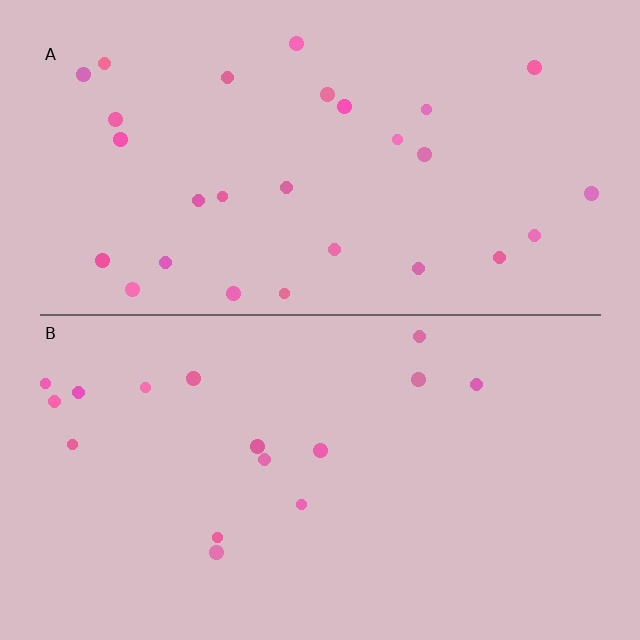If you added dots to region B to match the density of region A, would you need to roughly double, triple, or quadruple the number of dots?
Approximately double.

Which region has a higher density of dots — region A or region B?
A (the top).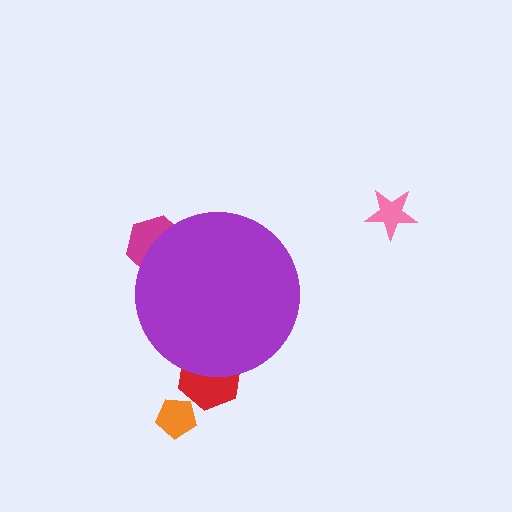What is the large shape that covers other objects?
A purple circle.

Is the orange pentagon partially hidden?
No, the orange pentagon is fully visible.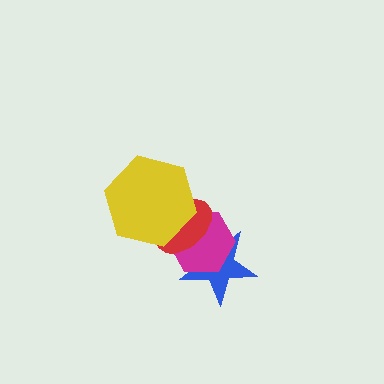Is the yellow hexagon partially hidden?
No, no other shape covers it.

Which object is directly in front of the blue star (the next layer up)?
The magenta hexagon is directly in front of the blue star.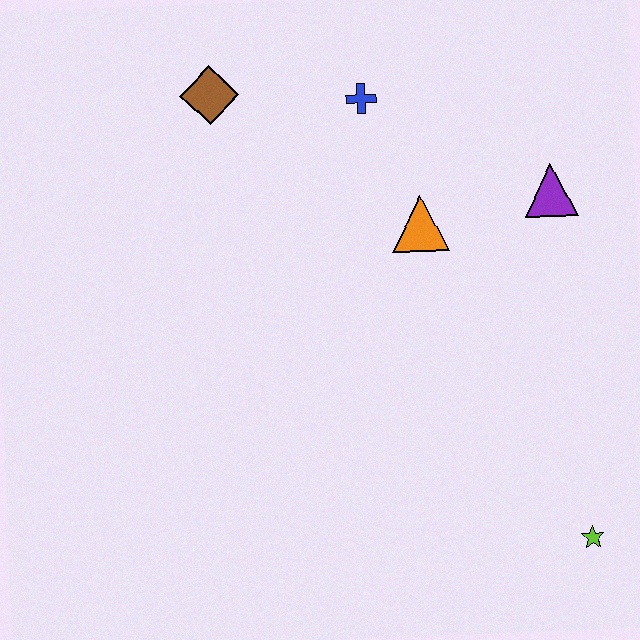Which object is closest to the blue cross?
The orange triangle is closest to the blue cross.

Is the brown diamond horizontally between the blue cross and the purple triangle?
No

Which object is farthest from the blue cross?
The lime star is farthest from the blue cross.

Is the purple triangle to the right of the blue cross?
Yes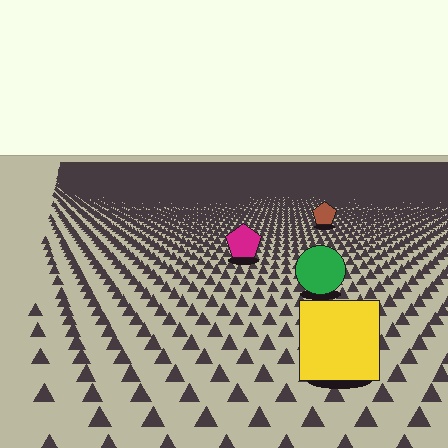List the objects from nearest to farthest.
From nearest to farthest: the yellow square, the green circle, the magenta pentagon, the brown pentagon.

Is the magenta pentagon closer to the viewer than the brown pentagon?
Yes. The magenta pentagon is closer — you can tell from the texture gradient: the ground texture is coarser near it.